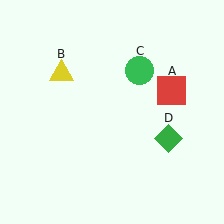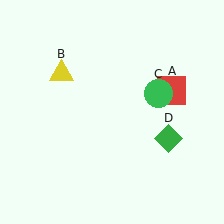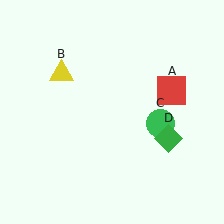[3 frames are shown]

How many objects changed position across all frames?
1 object changed position: green circle (object C).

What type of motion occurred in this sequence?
The green circle (object C) rotated clockwise around the center of the scene.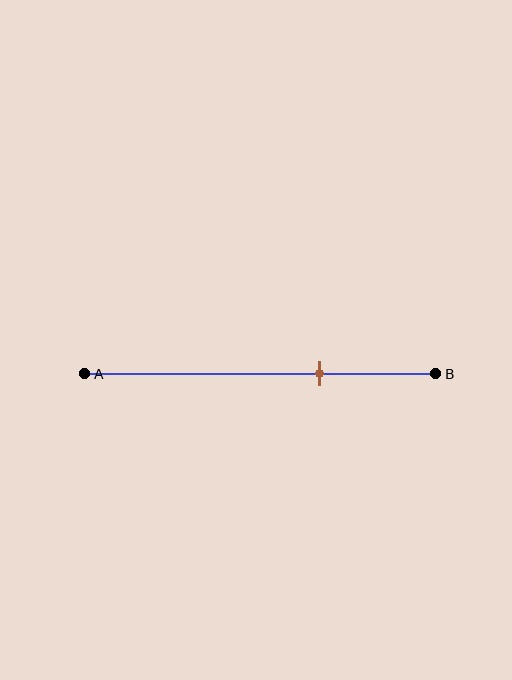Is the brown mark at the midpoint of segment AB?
No, the mark is at about 65% from A, not at the 50% midpoint.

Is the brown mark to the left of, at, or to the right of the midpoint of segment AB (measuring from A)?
The brown mark is to the right of the midpoint of segment AB.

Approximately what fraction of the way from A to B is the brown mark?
The brown mark is approximately 65% of the way from A to B.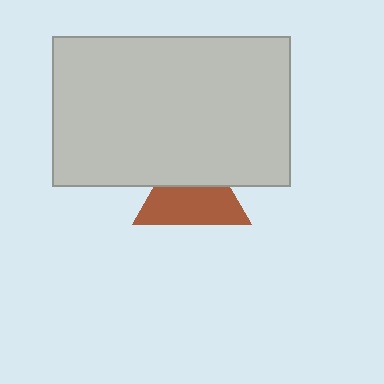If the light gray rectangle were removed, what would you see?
You would see the complete brown triangle.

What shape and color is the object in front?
The object in front is a light gray rectangle.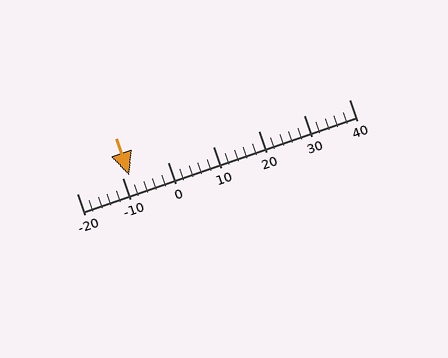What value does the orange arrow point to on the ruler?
The orange arrow points to approximately -8.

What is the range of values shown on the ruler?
The ruler shows values from -20 to 40.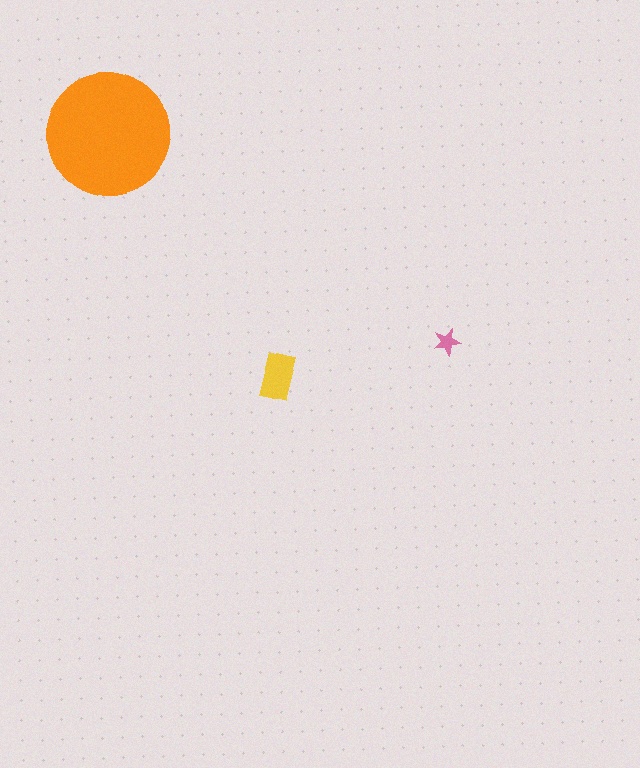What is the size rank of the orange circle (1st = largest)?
1st.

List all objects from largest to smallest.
The orange circle, the yellow rectangle, the pink star.